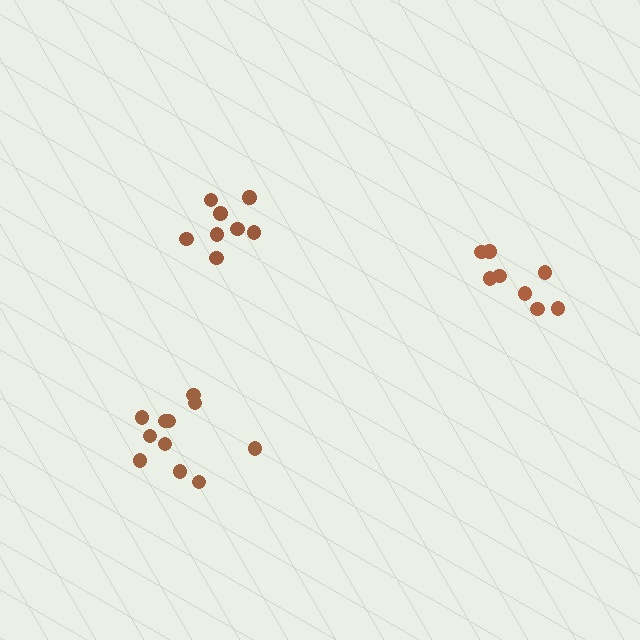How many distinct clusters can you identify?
There are 3 distinct clusters.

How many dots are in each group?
Group 1: 11 dots, Group 2: 8 dots, Group 3: 8 dots (27 total).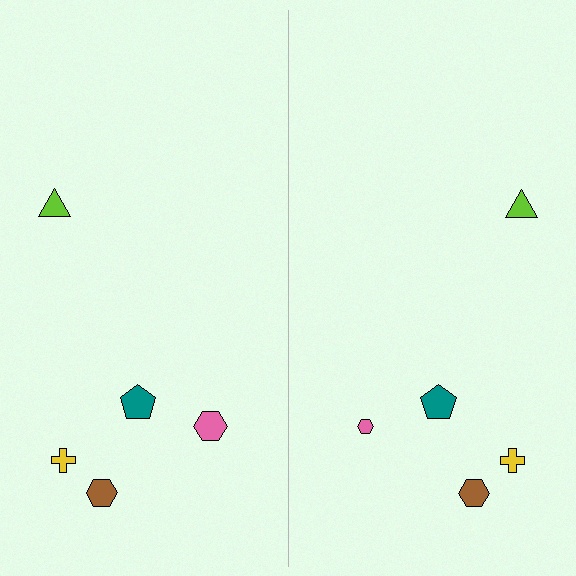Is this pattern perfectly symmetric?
No, the pattern is not perfectly symmetric. The pink hexagon on the right side has a different size than its mirror counterpart.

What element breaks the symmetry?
The pink hexagon on the right side has a different size than its mirror counterpart.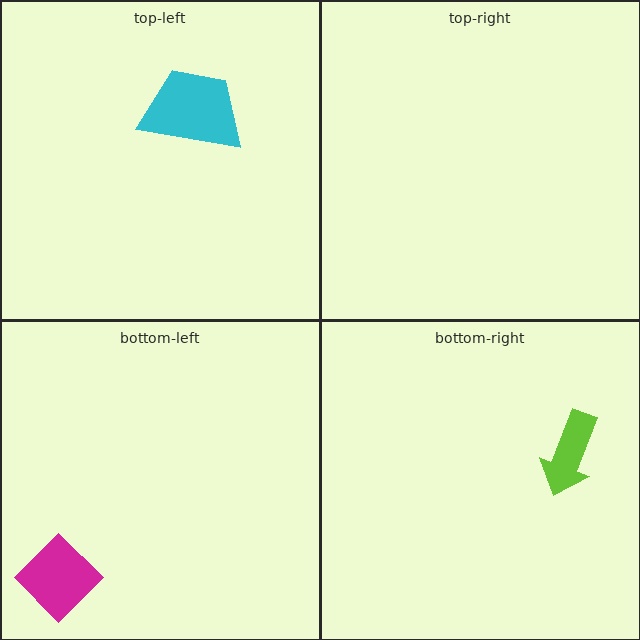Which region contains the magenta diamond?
The bottom-left region.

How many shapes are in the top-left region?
1.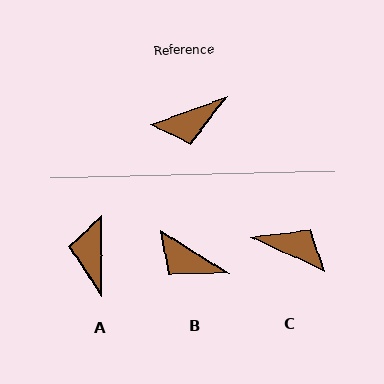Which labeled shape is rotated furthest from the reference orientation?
C, about 135 degrees away.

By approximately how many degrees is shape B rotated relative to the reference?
Approximately 52 degrees clockwise.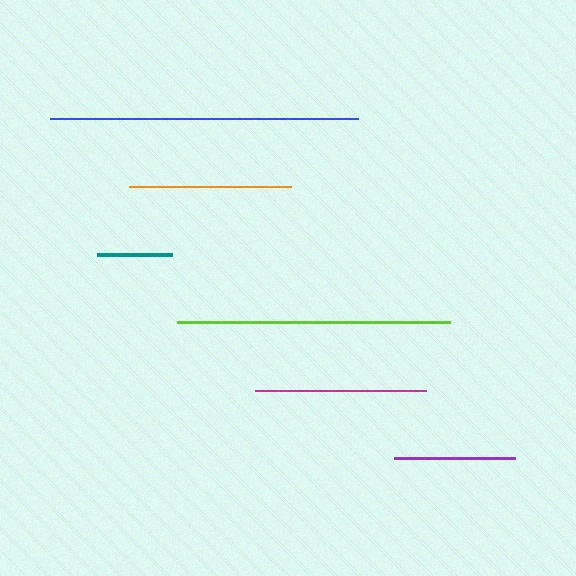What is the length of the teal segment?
The teal segment is approximately 74 pixels long.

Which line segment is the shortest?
The teal line is the shortest at approximately 74 pixels.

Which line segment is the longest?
The blue line is the longest at approximately 308 pixels.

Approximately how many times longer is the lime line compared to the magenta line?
The lime line is approximately 1.6 times the length of the magenta line.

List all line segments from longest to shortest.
From longest to shortest: blue, lime, magenta, orange, purple, teal.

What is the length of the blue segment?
The blue segment is approximately 308 pixels long.